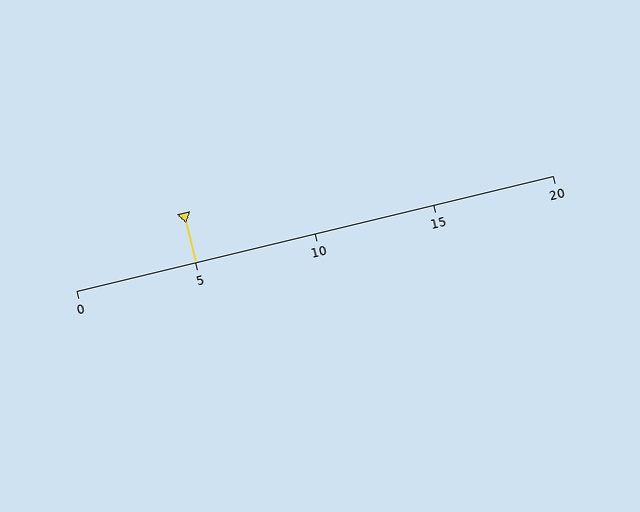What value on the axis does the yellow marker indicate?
The marker indicates approximately 5.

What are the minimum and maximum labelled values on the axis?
The axis runs from 0 to 20.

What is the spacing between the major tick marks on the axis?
The major ticks are spaced 5 apart.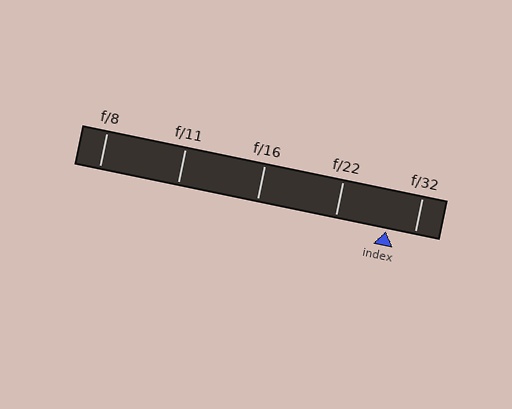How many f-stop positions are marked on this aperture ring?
There are 5 f-stop positions marked.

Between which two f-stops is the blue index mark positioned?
The index mark is between f/22 and f/32.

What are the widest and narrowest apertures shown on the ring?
The widest aperture shown is f/8 and the narrowest is f/32.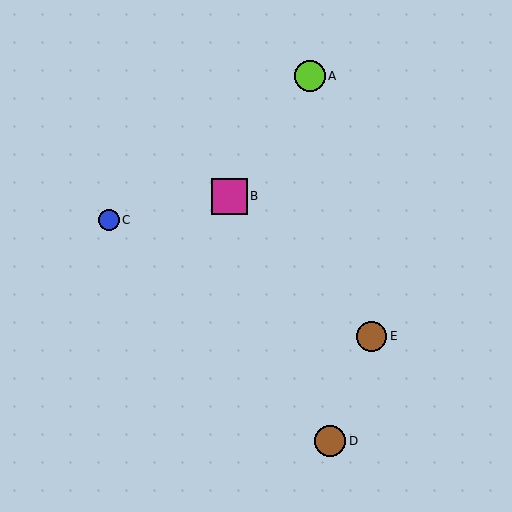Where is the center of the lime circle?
The center of the lime circle is at (310, 76).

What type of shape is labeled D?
Shape D is a brown circle.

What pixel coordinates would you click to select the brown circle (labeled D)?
Click at (330, 441) to select the brown circle D.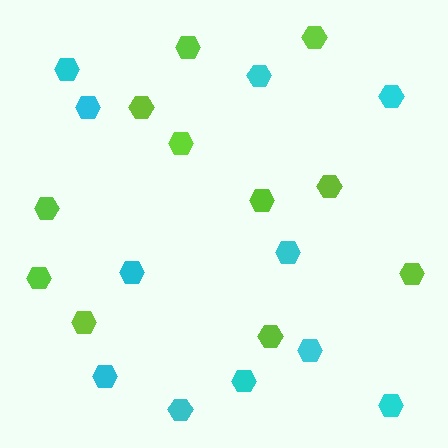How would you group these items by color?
There are 2 groups: one group of cyan hexagons (11) and one group of lime hexagons (11).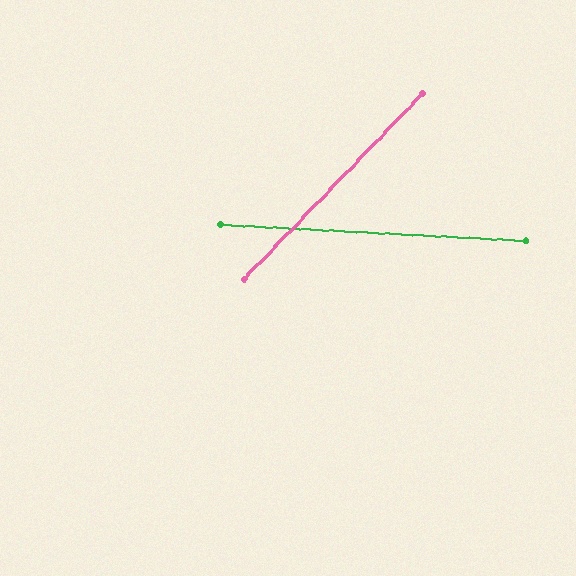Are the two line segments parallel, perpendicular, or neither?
Neither parallel nor perpendicular — they differ by about 49°.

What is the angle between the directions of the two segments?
Approximately 49 degrees.